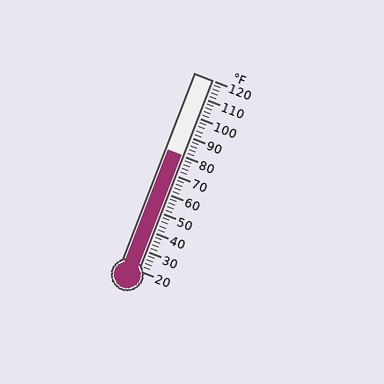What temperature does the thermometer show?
The thermometer shows approximately 80°F.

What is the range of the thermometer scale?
The thermometer scale ranges from 20°F to 120°F.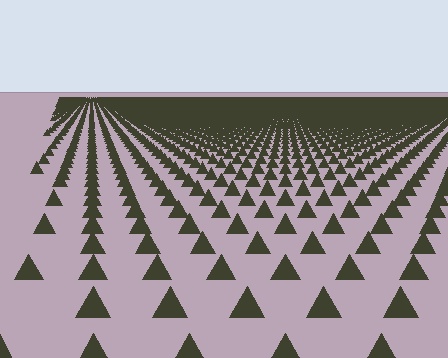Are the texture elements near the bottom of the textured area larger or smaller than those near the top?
Larger. Near the bottom, elements are closer to the viewer and appear at a bigger on-screen size.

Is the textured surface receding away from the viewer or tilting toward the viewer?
The surface is receding away from the viewer. Texture elements get smaller and denser toward the top.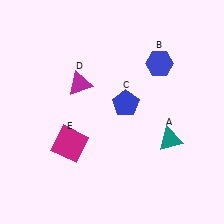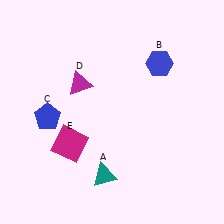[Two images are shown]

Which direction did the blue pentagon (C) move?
The blue pentagon (C) moved left.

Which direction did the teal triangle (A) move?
The teal triangle (A) moved left.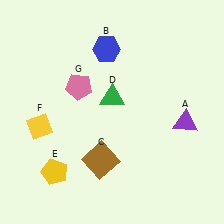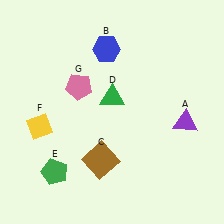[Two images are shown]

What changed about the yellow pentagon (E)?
In Image 1, E is yellow. In Image 2, it changed to green.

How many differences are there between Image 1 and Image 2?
There is 1 difference between the two images.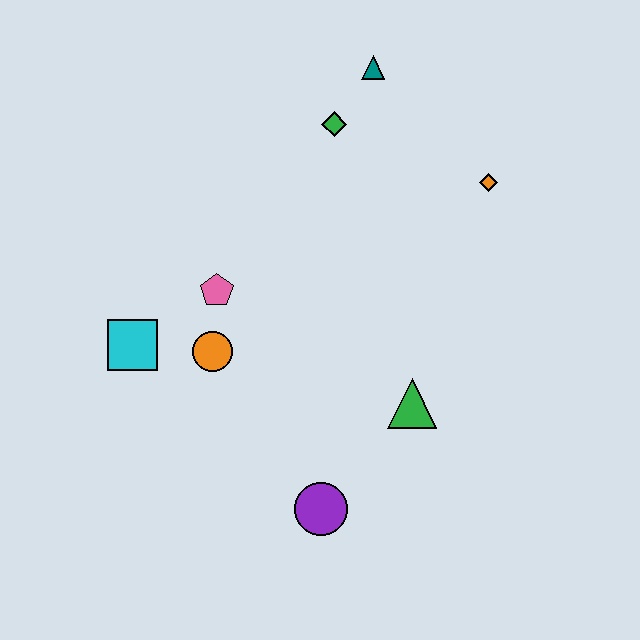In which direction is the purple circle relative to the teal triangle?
The purple circle is below the teal triangle.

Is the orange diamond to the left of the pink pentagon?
No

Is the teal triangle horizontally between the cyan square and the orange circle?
No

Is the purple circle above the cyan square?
No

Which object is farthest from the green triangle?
The teal triangle is farthest from the green triangle.